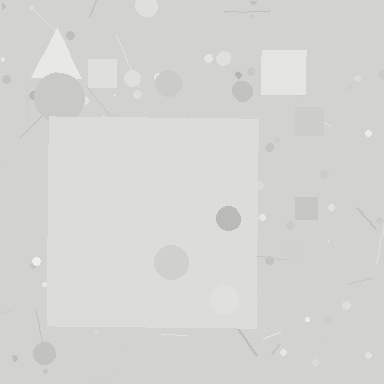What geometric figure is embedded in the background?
A square is embedded in the background.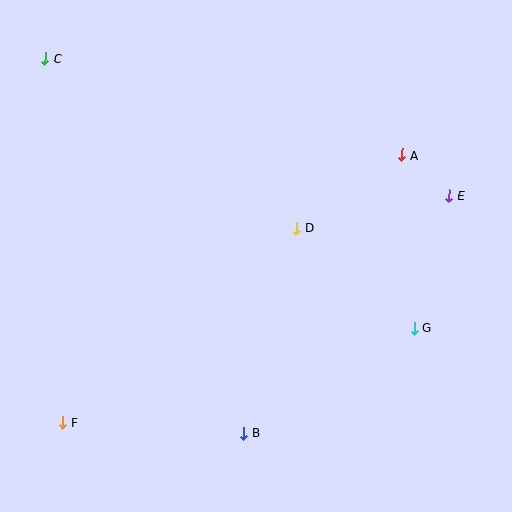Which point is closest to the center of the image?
Point D at (297, 228) is closest to the center.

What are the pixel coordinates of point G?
Point G is at (414, 328).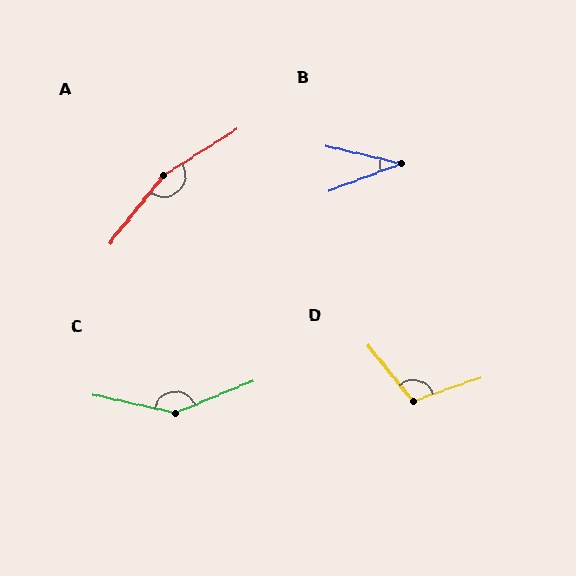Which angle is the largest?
A, at approximately 160 degrees.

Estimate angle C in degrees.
Approximately 145 degrees.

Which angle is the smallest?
B, at approximately 34 degrees.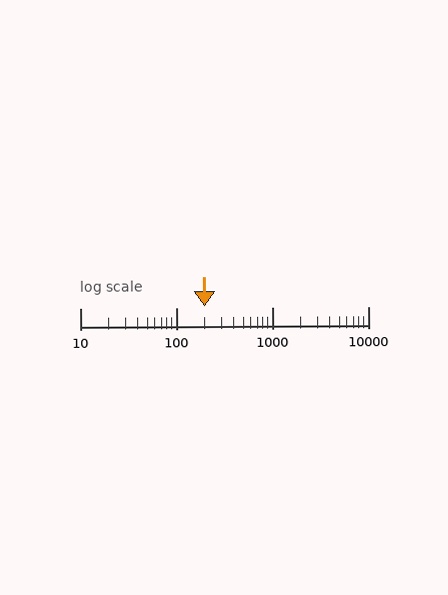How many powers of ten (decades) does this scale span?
The scale spans 3 decades, from 10 to 10000.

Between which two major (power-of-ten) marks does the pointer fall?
The pointer is between 100 and 1000.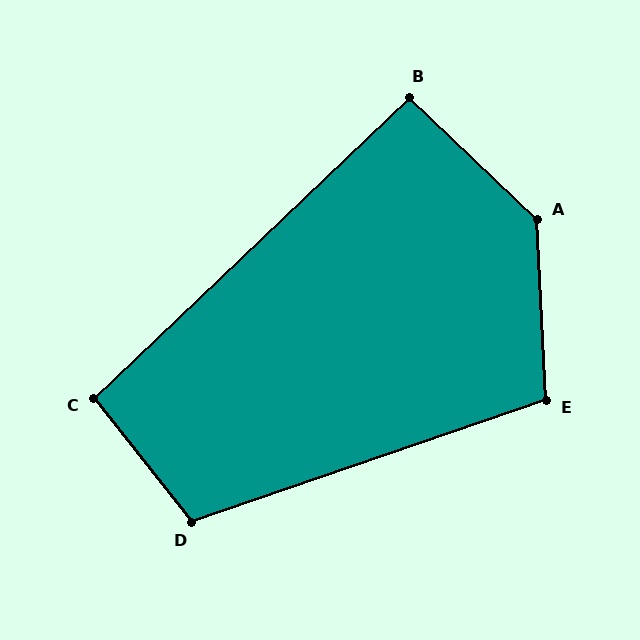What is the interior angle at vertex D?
Approximately 109 degrees (obtuse).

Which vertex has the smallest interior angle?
B, at approximately 93 degrees.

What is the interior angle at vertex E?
Approximately 106 degrees (obtuse).